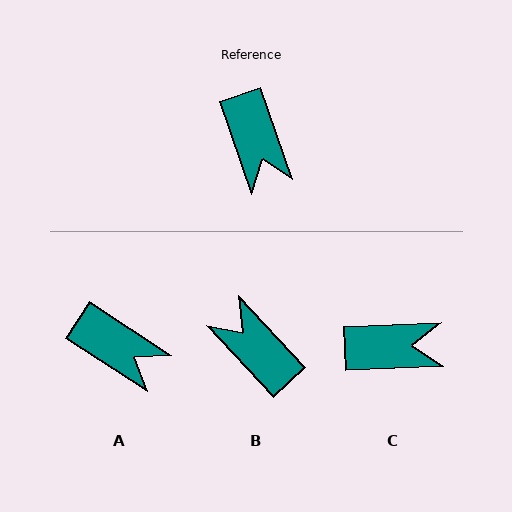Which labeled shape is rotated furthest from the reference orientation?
B, about 157 degrees away.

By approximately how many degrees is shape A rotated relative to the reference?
Approximately 37 degrees counter-clockwise.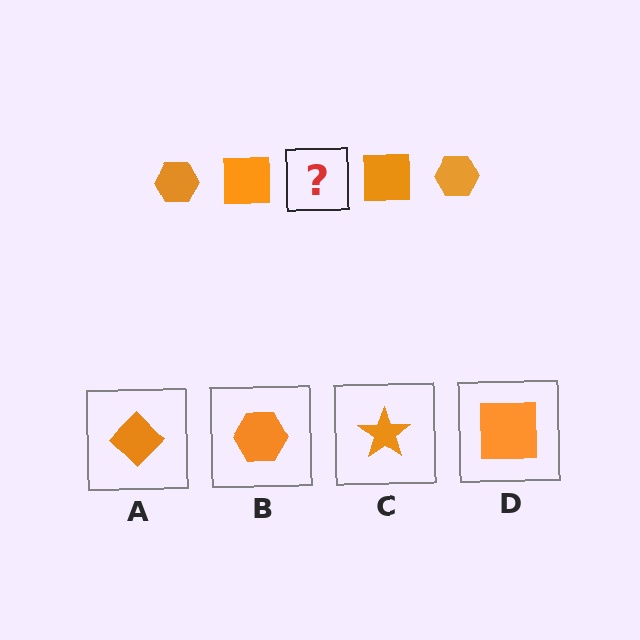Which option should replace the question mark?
Option B.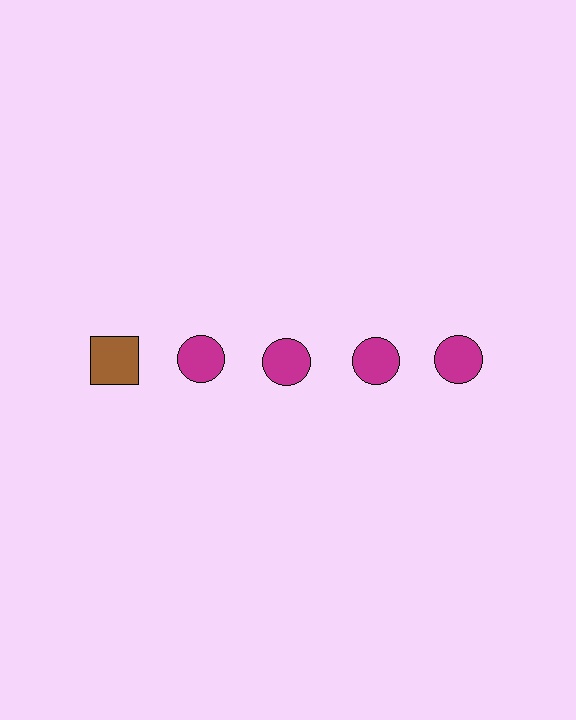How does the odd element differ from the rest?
It differs in both color (brown instead of magenta) and shape (square instead of circle).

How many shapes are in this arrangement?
There are 5 shapes arranged in a grid pattern.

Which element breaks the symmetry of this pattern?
The brown square in the top row, leftmost column breaks the symmetry. All other shapes are magenta circles.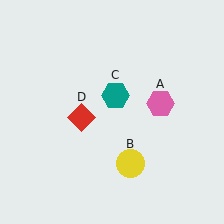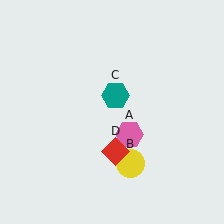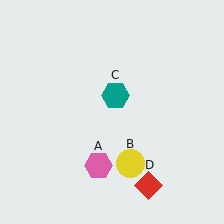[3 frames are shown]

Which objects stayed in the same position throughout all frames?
Yellow circle (object B) and teal hexagon (object C) remained stationary.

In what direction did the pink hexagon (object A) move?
The pink hexagon (object A) moved down and to the left.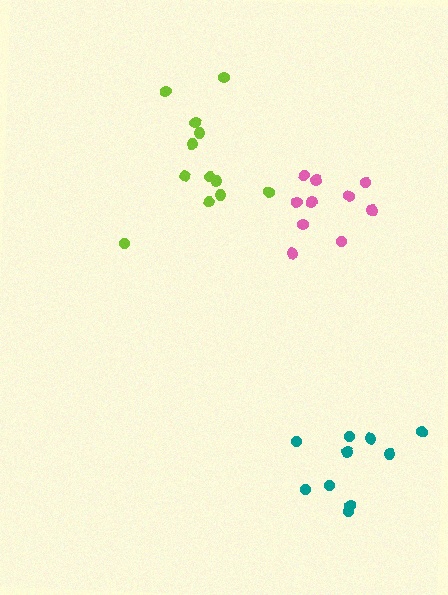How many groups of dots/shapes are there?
There are 3 groups.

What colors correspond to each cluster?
The clusters are colored: pink, lime, teal.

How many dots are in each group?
Group 1: 10 dots, Group 2: 12 dots, Group 3: 10 dots (32 total).